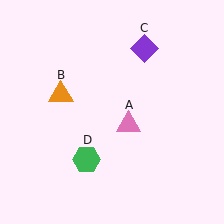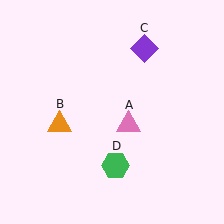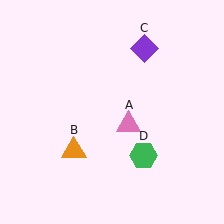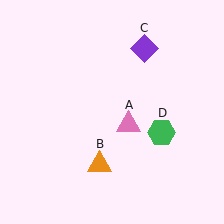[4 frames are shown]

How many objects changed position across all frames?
2 objects changed position: orange triangle (object B), green hexagon (object D).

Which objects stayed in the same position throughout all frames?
Pink triangle (object A) and purple diamond (object C) remained stationary.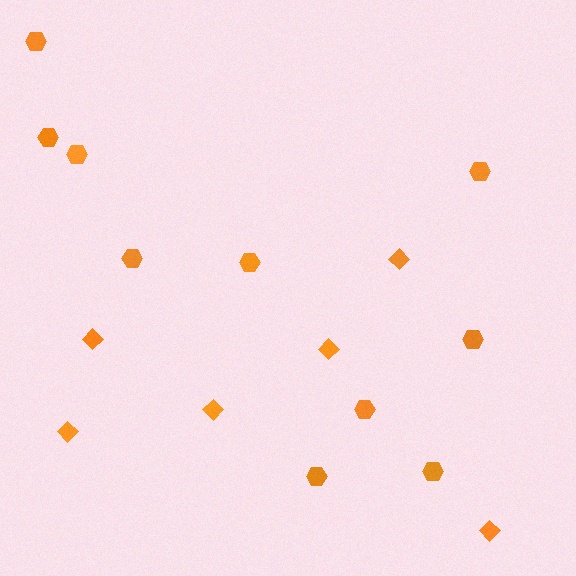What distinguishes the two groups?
There are 2 groups: one group of hexagons (10) and one group of diamonds (6).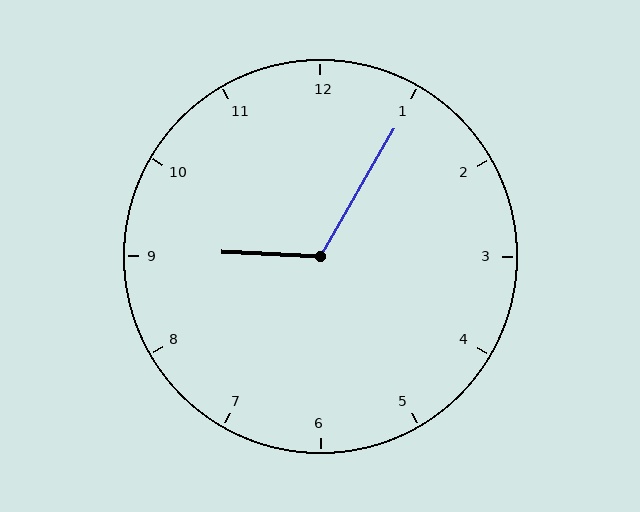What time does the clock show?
9:05.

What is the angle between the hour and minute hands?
Approximately 118 degrees.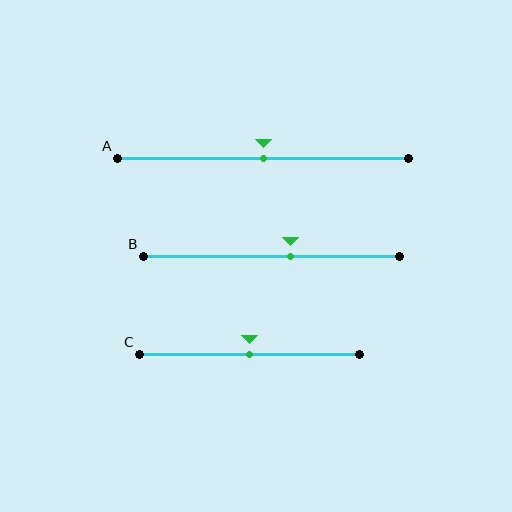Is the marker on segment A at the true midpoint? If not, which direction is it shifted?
Yes, the marker on segment A is at the true midpoint.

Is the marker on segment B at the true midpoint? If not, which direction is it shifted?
No, the marker on segment B is shifted to the right by about 8% of the segment length.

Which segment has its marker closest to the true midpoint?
Segment A has its marker closest to the true midpoint.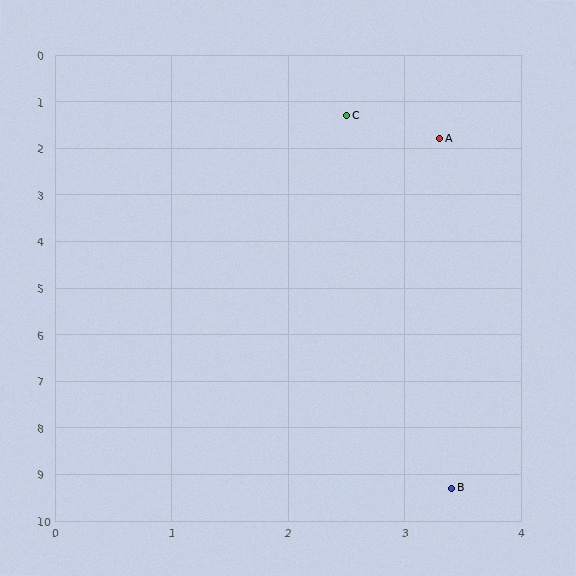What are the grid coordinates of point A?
Point A is at approximately (3.3, 1.8).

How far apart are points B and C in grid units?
Points B and C are about 8.1 grid units apart.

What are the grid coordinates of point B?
Point B is at approximately (3.4, 9.3).